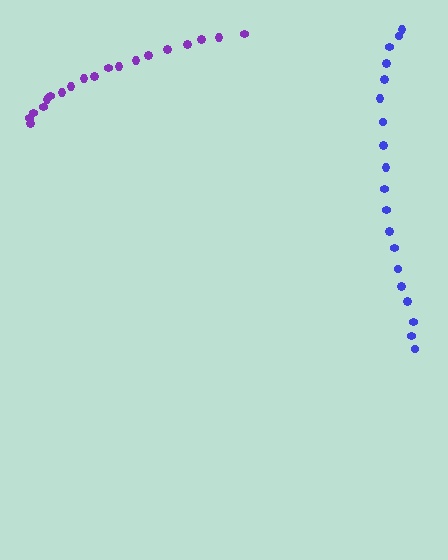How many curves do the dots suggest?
There are 2 distinct paths.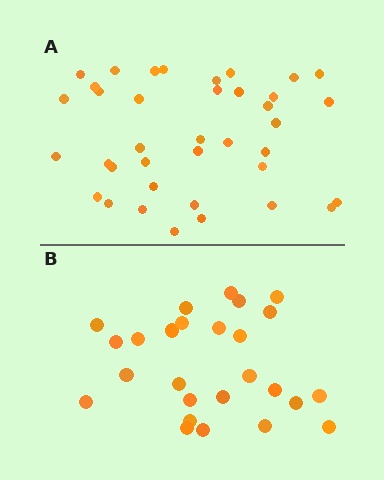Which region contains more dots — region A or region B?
Region A (the top region) has more dots.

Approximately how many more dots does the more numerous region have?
Region A has roughly 12 or so more dots than region B.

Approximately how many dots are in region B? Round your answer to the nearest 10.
About 30 dots. (The exact count is 26, which rounds to 30.)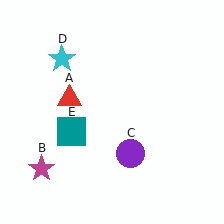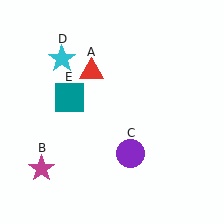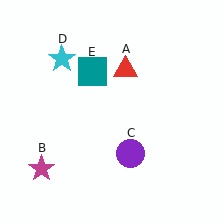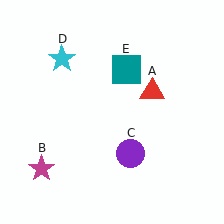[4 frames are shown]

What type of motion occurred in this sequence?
The red triangle (object A), teal square (object E) rotated clockwise around the center of the scene.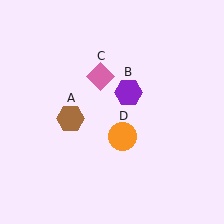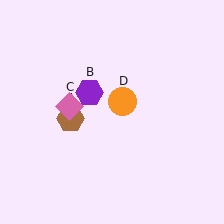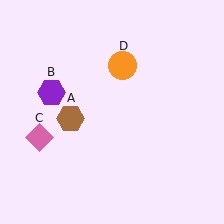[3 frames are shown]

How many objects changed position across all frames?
3 objects changed position: purple hexagon (object B), pink diamond (object C), orange circle (object D).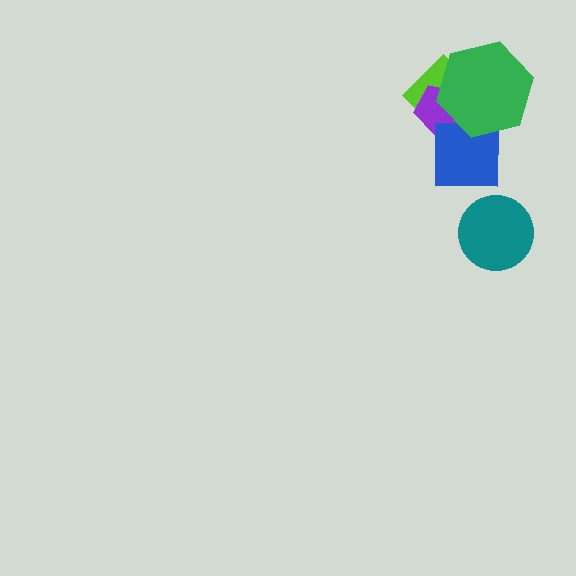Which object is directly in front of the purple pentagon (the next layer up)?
The blue square is directly in front of the purple pentagon.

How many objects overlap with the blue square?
3 objects overlap with the blue square.